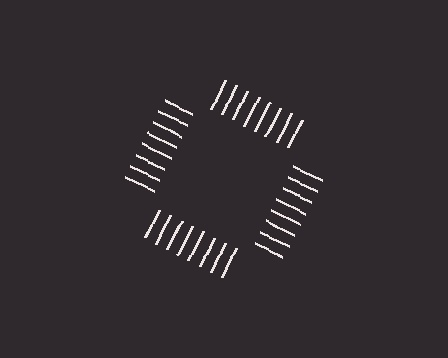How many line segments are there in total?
32 — 8 along each of the 4 edges.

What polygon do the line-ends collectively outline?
An illusory square — the line segments terminate on its edges but no continuous stroke is drawn.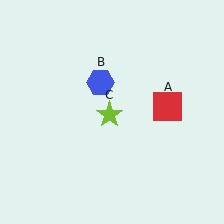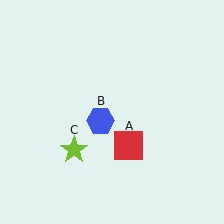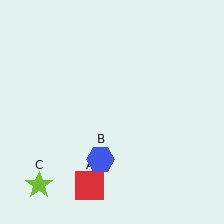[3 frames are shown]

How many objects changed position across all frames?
3 objects changed position: red square (object A), blue hexagon (object B), lime star (object C).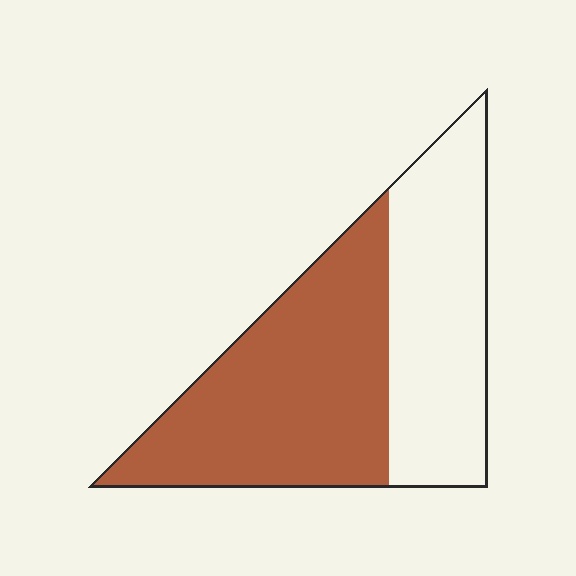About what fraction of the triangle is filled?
About three fifths (3/5).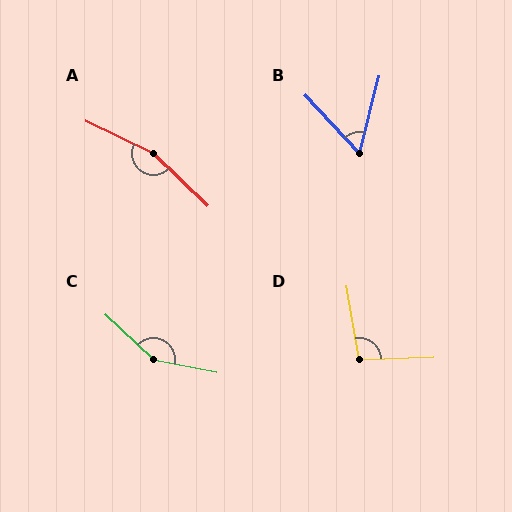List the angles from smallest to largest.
B (57°), D (98°), C (148°), A (162°).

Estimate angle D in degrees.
Approximately 98 degrees.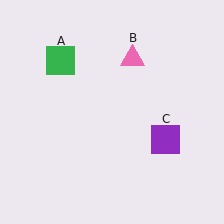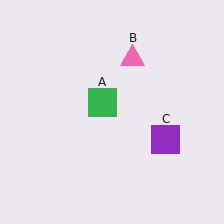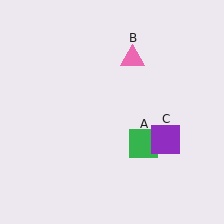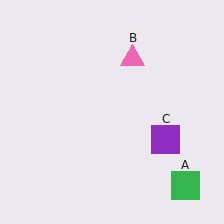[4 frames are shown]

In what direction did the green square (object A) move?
The green square (object A) moved down and to the right.